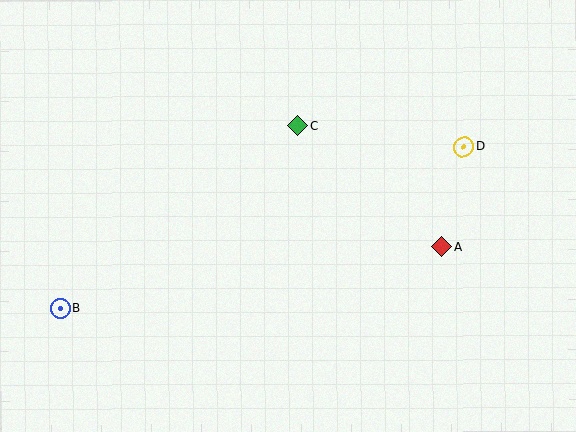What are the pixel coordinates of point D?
Point D is at (464, 147).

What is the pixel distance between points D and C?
The distance between D and C is 167 pixels.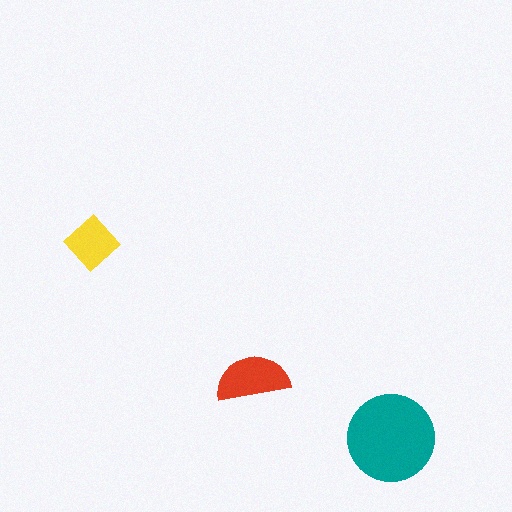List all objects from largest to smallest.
The teal circle, the red semicircle, the yellow diamond.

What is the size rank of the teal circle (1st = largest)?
1st.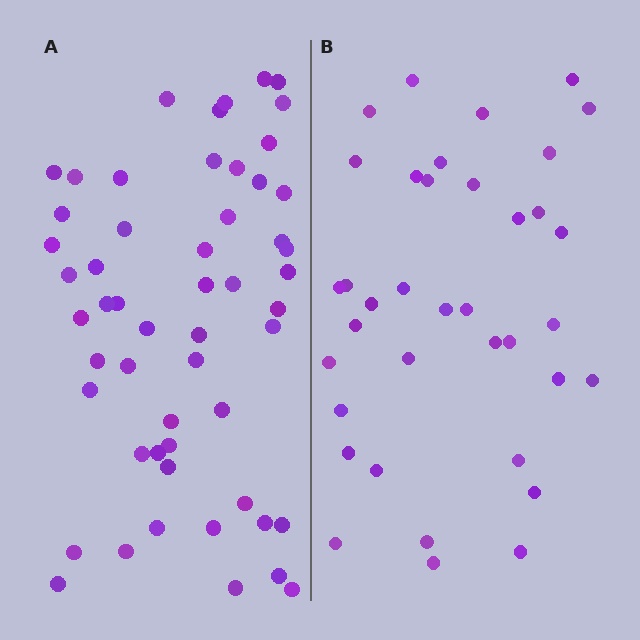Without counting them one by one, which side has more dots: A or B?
Region A (the left region) has more dots.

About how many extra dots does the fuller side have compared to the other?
Region A has approximately 15 more dots than region B.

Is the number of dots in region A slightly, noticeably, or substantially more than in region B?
Region A has substantially more. The ratio is roughly 1.5 to 1.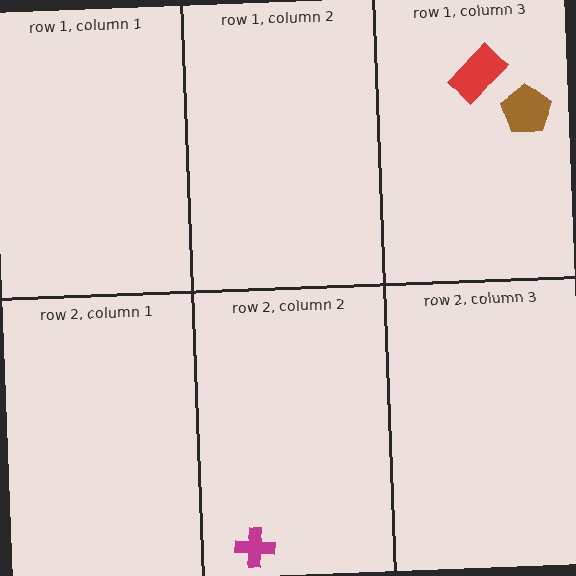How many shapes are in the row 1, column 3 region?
2.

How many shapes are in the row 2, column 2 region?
1.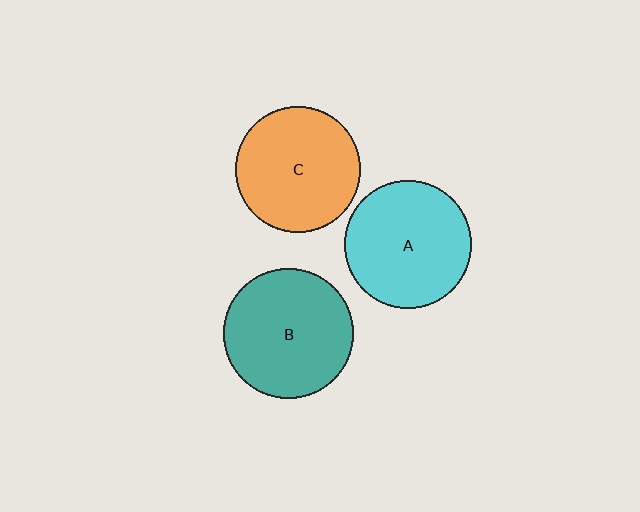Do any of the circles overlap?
No, none of the circles overlap.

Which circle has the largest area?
Circle B (teal).